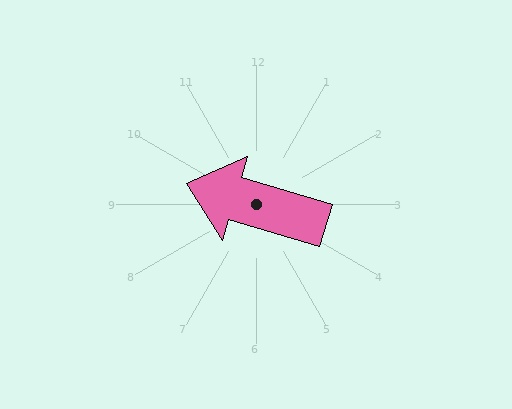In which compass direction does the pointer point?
West.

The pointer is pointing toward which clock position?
Roughly 10 o'clock.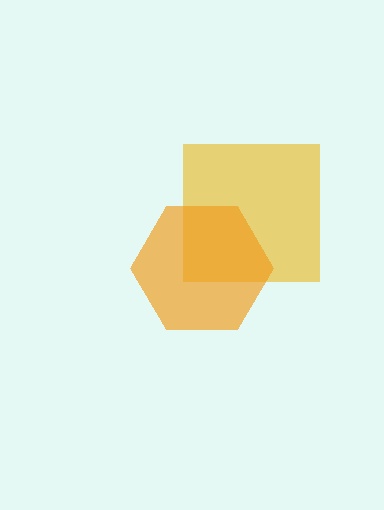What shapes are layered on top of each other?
The layered shapes are: a yellow square, an orange hexagon.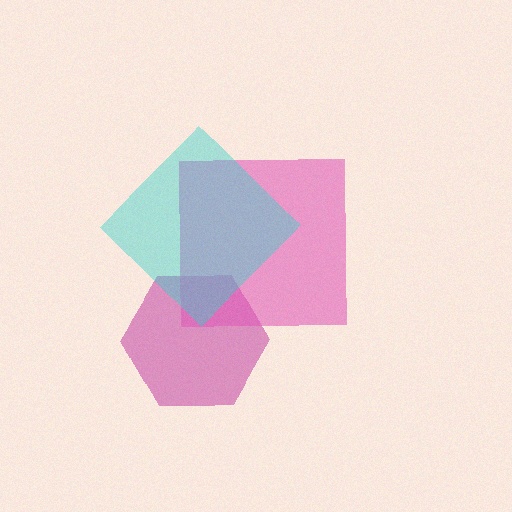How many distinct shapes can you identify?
There are 3 distinct shapes: a magenta hexagon, a pink square, a cyan diamond.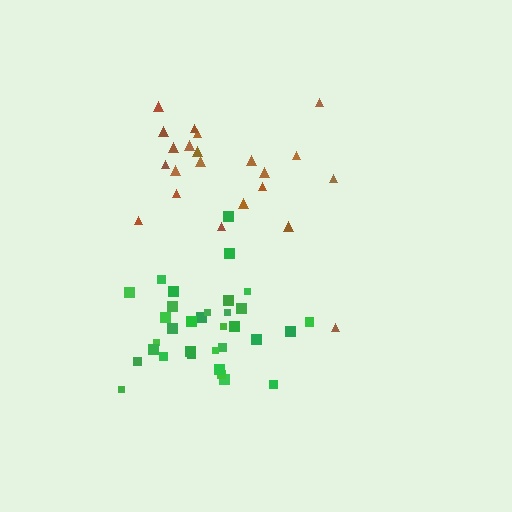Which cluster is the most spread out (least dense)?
Brown.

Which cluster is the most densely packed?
Green.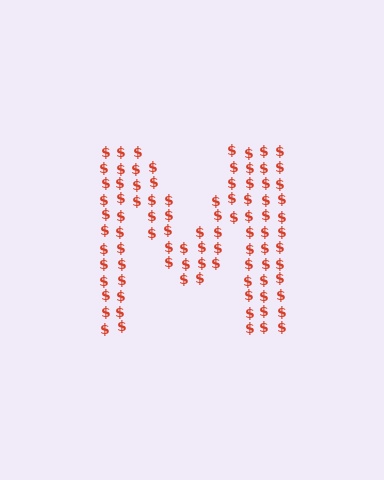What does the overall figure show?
The overall figure shows the letter M.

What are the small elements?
The small elements are dollar signs.